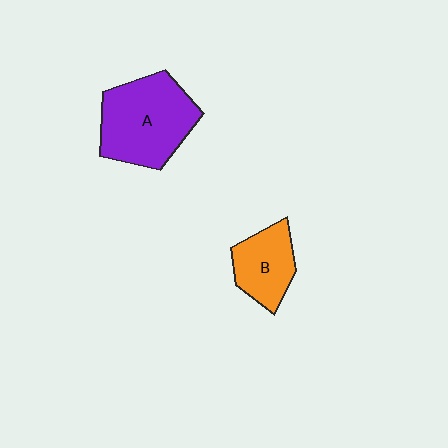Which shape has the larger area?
Shape A (purple).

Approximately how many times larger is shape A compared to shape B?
Approximately 1.8 times.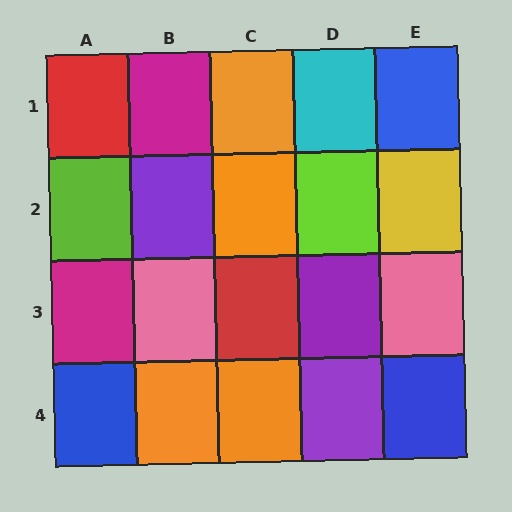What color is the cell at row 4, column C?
Orange.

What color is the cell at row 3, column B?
Pink.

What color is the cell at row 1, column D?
Cyan.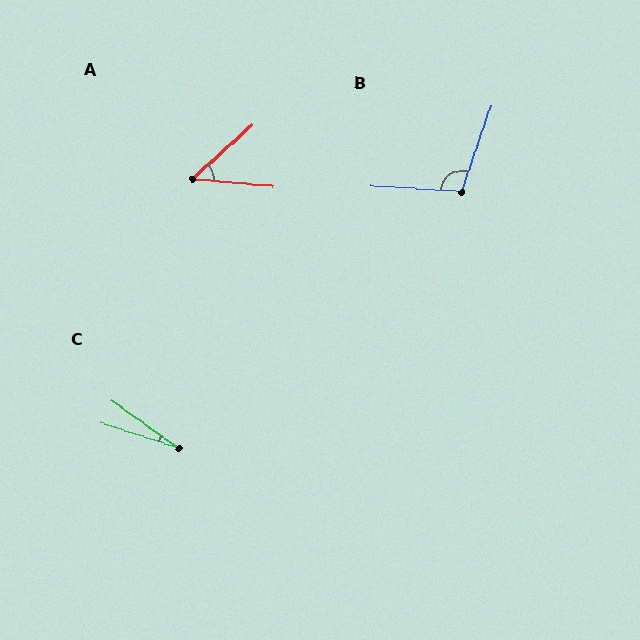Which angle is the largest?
B, at approximately 106 degrees.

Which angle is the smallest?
C, at approximately 18 degrees.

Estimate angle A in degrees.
Approximately 47 degrees.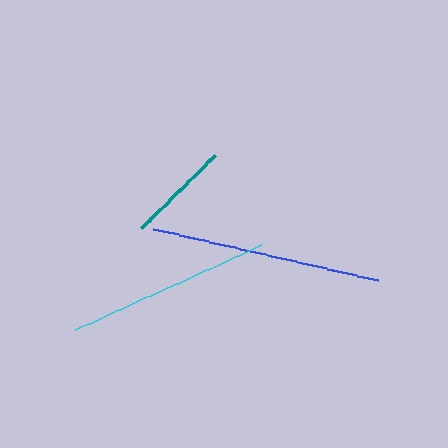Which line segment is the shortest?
The teal line is the shortest at approximately 104 pixels.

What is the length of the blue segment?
The blue segment is approximately 231 pixels long.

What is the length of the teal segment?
The teal segment is approximately 104 pixels long.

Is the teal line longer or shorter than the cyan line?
The cyan line is longer than the teal line.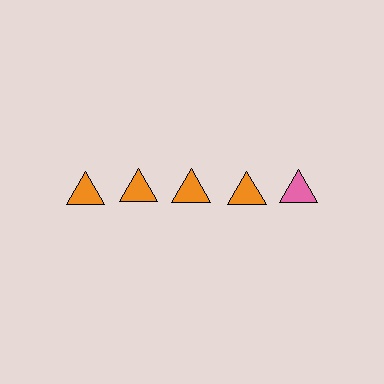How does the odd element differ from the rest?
It has a different color: pink instead of orange.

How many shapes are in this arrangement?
There are 5 shapes arranged in a grid pattern.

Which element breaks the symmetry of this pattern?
The pink triangle in the top row, rightmost column breaks the symmetry. All other shapes are orange triangles.